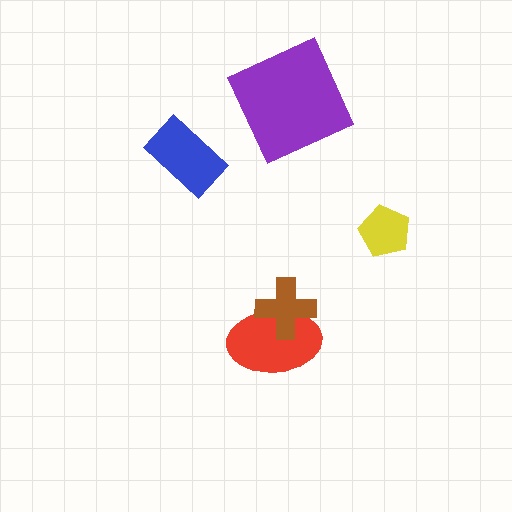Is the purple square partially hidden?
No, no other shape covers it.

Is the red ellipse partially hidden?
Yes, it is partially covered by another shape.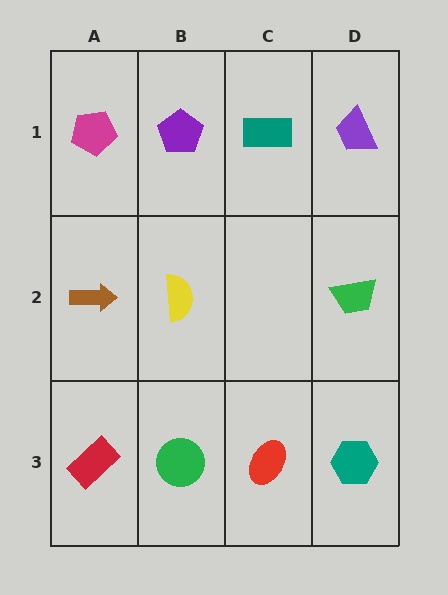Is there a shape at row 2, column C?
No, that cell is empty.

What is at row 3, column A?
A red rectangle.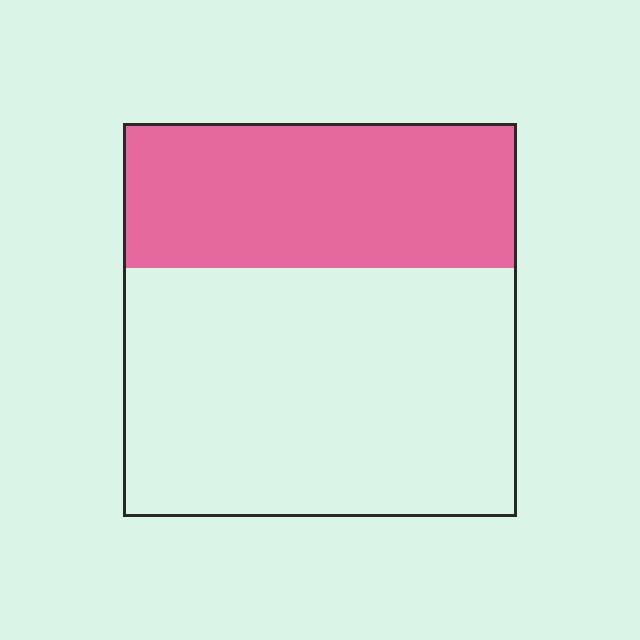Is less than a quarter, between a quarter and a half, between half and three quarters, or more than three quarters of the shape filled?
Between a quarter and a half.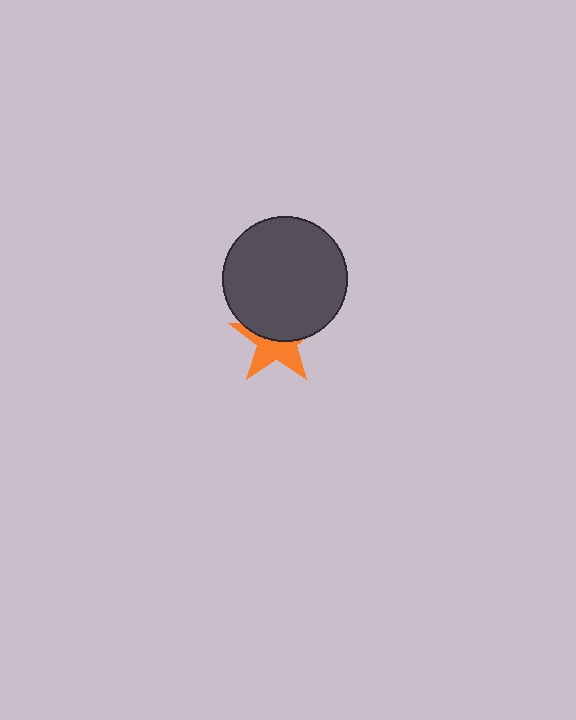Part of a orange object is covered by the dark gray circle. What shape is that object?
It is a star.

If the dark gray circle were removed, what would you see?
You would see the complete orange star.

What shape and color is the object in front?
The object in front is a dark gray circle.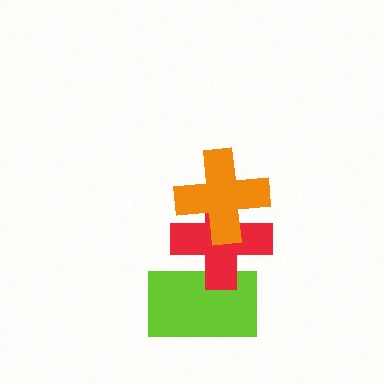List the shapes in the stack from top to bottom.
From top to bottom: the orange cross, the red cross, the lime rectangle.